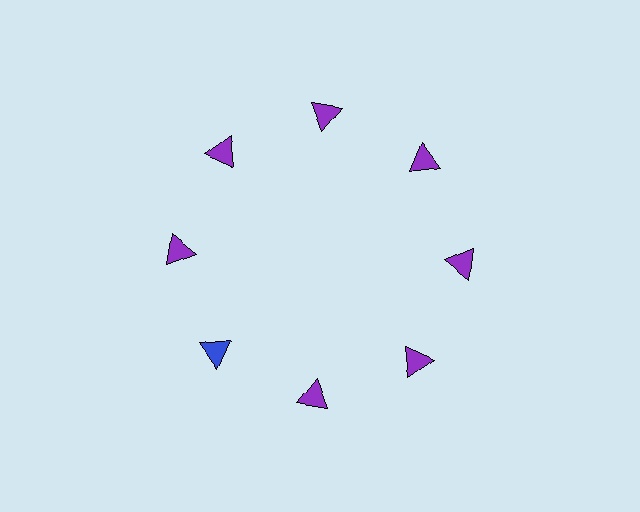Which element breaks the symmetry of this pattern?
The blue triangle at roughly the 8 o'clock position breaks the symmetry. All other shapes are purple triangles.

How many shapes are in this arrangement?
There are 8 shapes arranged in a ring pattern.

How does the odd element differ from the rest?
It has a different color: blue instead of purple.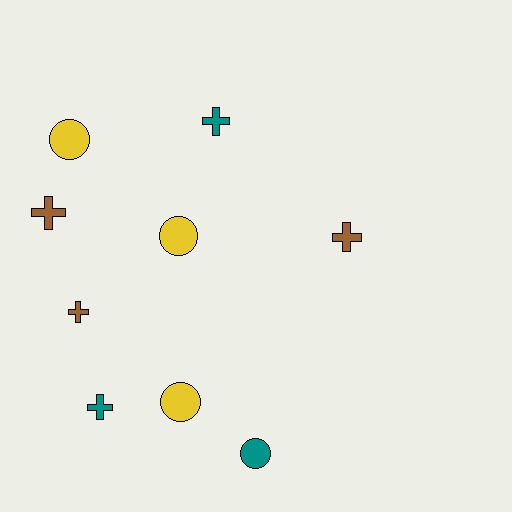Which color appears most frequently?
Teal, with 3 objects.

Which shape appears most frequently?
Cross, with 5 objects.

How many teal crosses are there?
There are 2 teal crosses.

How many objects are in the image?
There are 9 objects.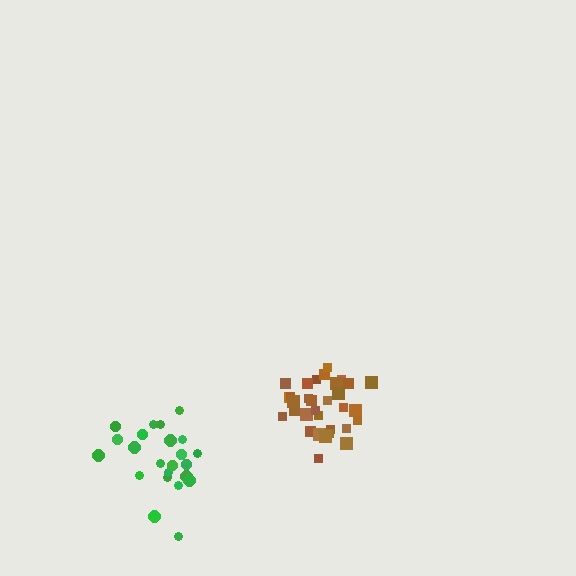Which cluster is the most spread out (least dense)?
Green.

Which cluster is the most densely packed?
Brown.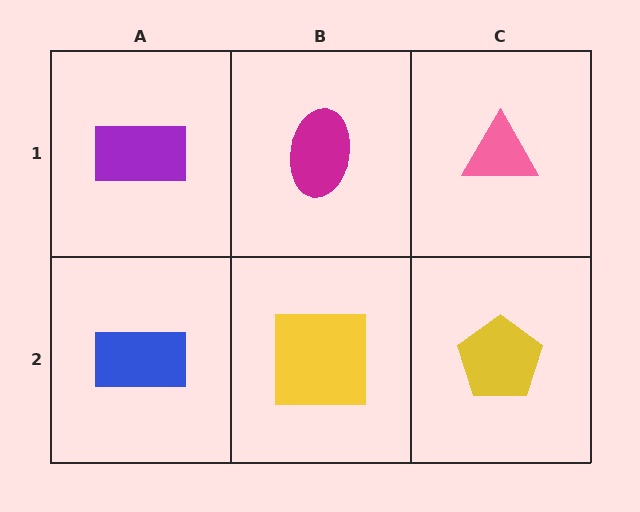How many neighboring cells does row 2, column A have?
2.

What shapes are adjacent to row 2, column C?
A pink triangle (row 1, column C), a yellow square (row 2, column B).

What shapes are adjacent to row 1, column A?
A blue rectangle (row 2, column A), a magenta ellipse (row 1, column B).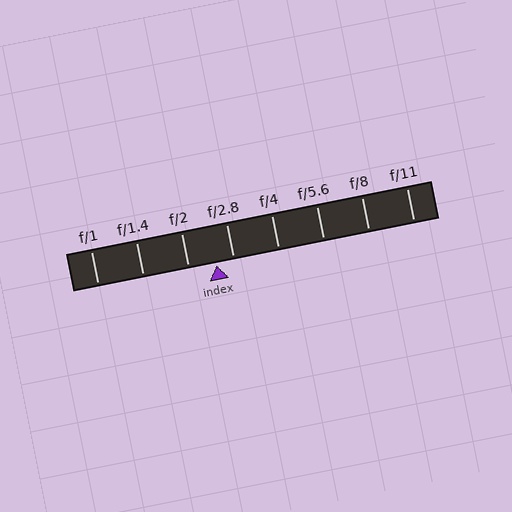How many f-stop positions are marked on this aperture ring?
There are 8 f-stop positions marked.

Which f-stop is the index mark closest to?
The index mark is closest to f/2.8.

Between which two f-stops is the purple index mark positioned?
The index mark is between f/2 and f/2.8.